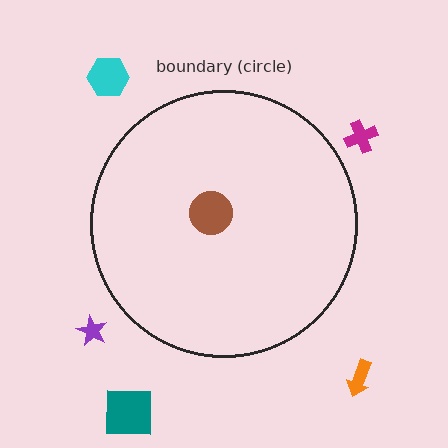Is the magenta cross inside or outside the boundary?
Outside.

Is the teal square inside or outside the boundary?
Outside.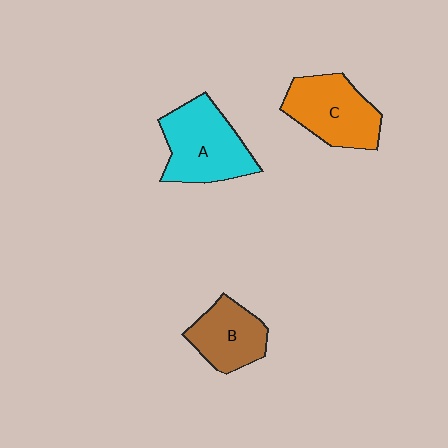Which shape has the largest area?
Shape A (cyan).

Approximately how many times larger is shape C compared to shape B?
Approximately 1.3 times.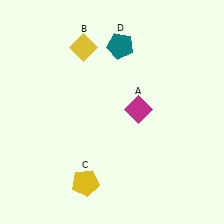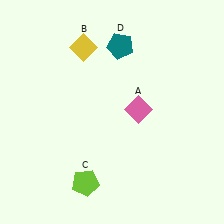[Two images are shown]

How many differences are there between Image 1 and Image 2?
There are 2 differences between the two images.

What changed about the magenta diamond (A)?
In Image 1, A is magenta. In Image 2, it changed to pink.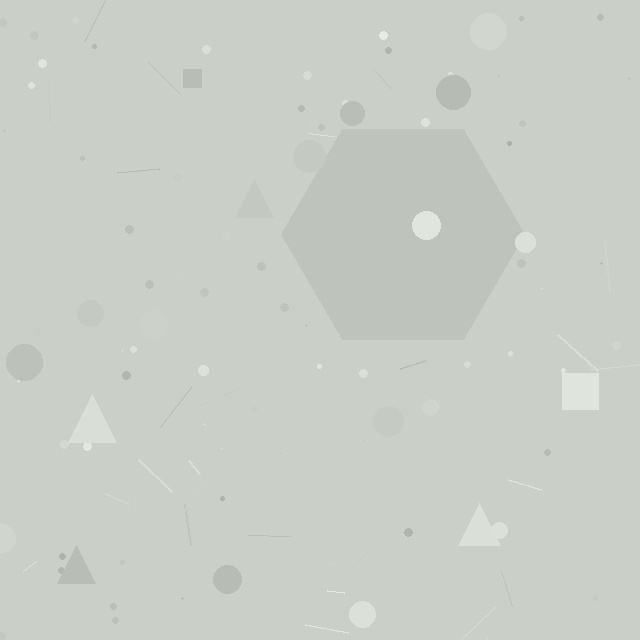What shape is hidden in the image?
A hexagon is hidden in the image.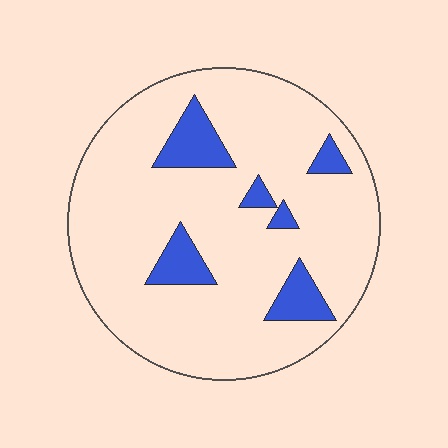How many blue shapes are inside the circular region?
6.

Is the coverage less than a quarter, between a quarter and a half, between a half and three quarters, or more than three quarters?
Less than a quarter.